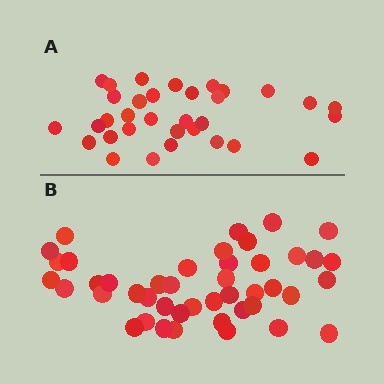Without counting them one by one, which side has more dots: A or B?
Region B (the bottom region) has more dots.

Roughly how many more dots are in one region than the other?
Region B has roughly 12 or so more dots than region A.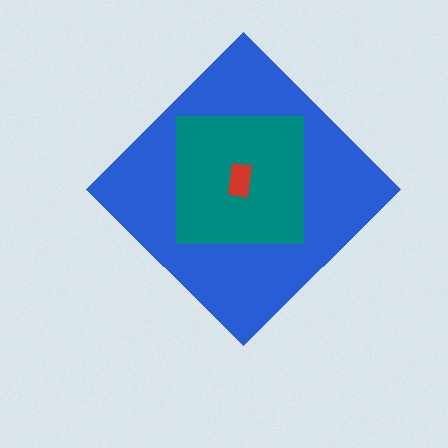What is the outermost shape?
The blue diamond.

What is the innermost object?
The red rectangle.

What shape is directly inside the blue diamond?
The teal square.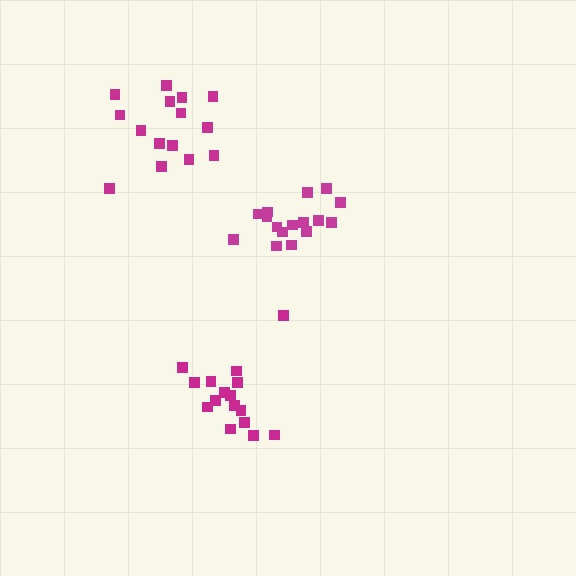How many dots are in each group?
Group 1: 17 dots, Group 2: 16 dots, Group 3: 15 dots (48 total).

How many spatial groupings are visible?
There are 3 spatial groupings.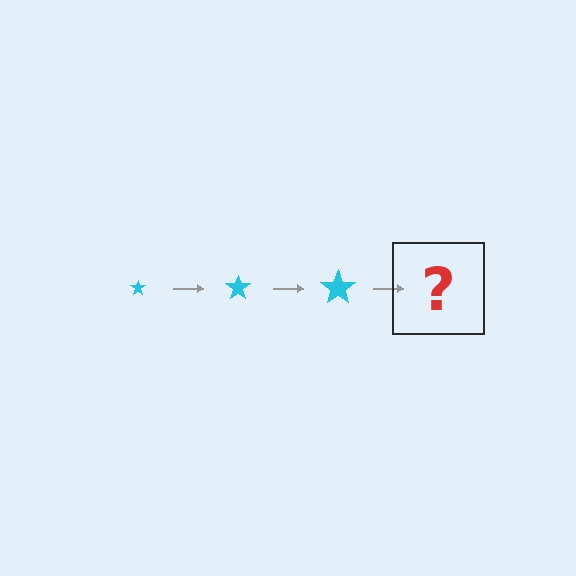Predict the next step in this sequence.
The next step is a cyan star, larger than the previous one.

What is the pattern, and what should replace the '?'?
The pattern is that the star gets progressively larger each step. The '?' should be a cyan star, larger than the previous one.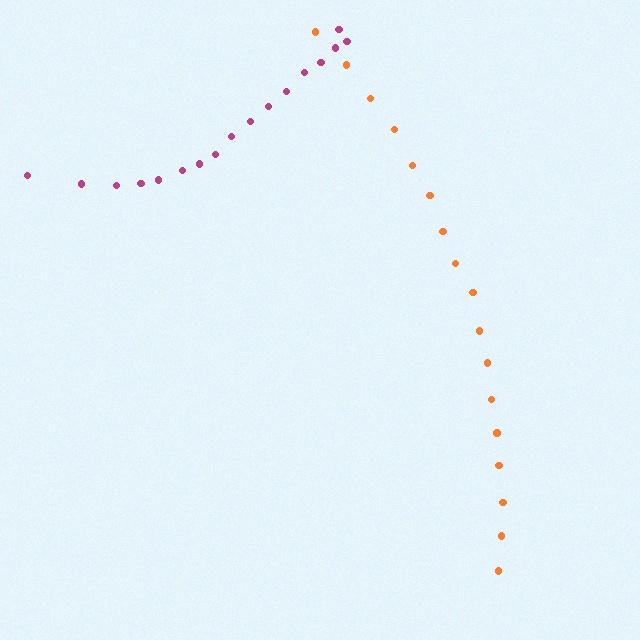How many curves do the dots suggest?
There are 2 distinct paths.